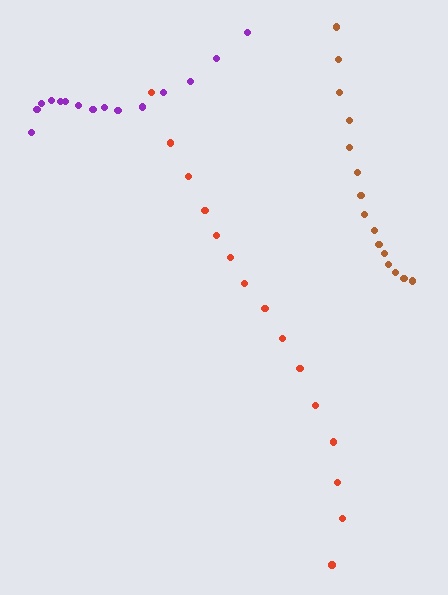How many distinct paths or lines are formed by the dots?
There are 3 distinct paths.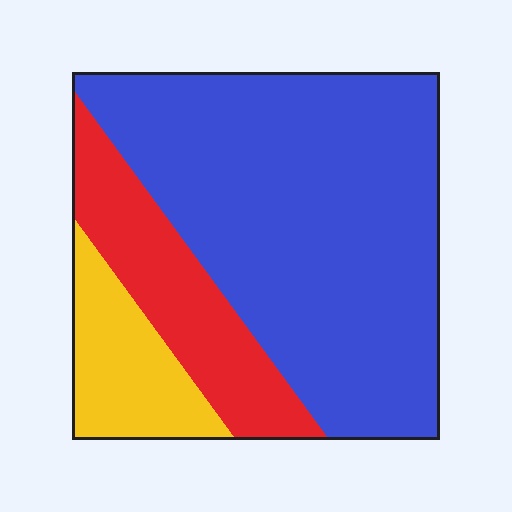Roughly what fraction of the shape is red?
Red covers 20% of the shape.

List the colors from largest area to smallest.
From largest to smallest: blue, red, yellow.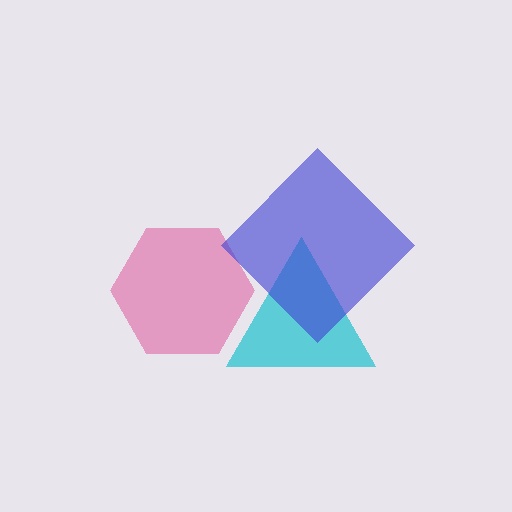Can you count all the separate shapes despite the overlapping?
Yes, there are 3 separate shapes.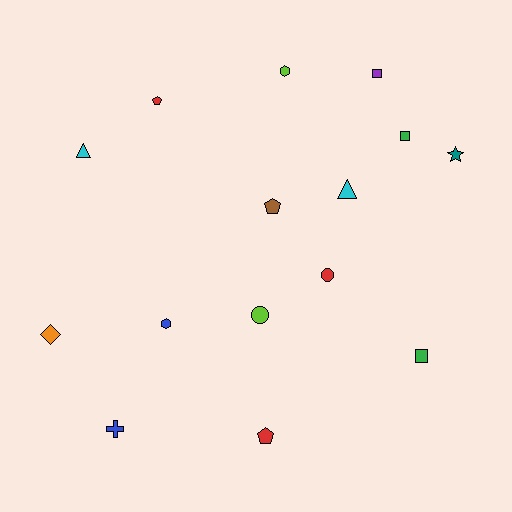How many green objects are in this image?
There are 2 green objects.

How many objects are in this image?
There are 15 objects.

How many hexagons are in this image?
There are 2 hexagons.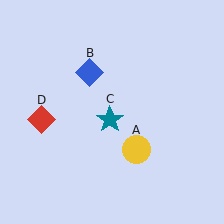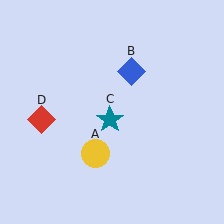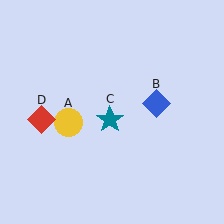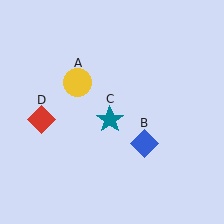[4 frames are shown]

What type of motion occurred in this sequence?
The yellow circle (object A), blue diamond (object B) rotated clockwise around the center of the scene.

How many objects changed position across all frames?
2 objects changed position: yellow circle (object A), blue diamond (object B).